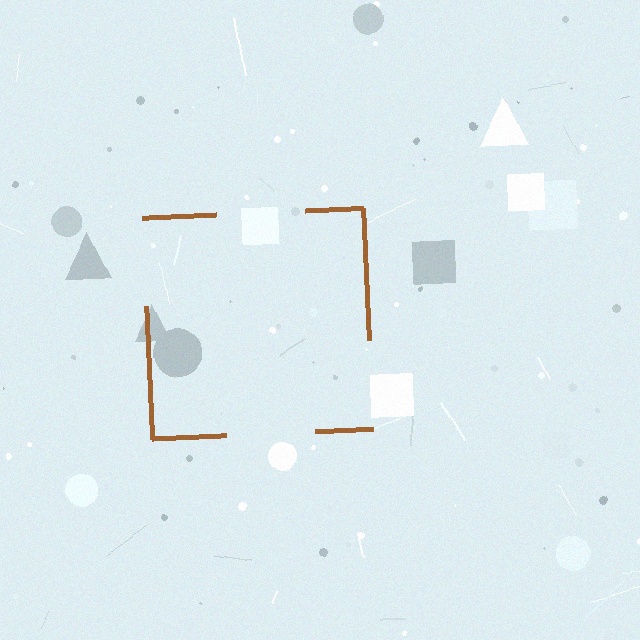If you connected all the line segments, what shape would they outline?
They would outline a square.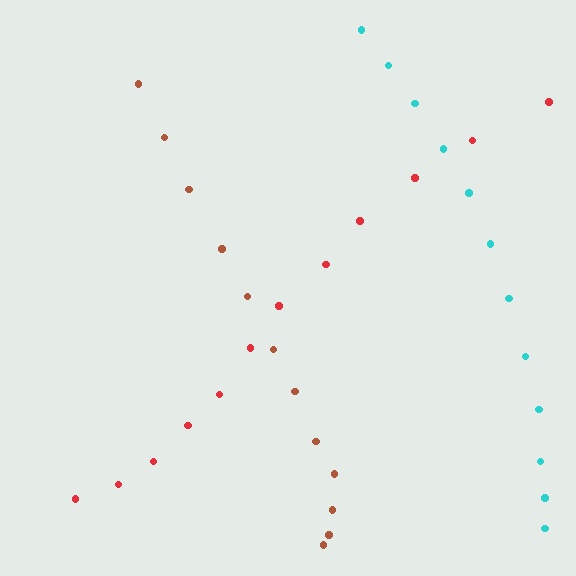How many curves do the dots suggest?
There are 3 distinct paths.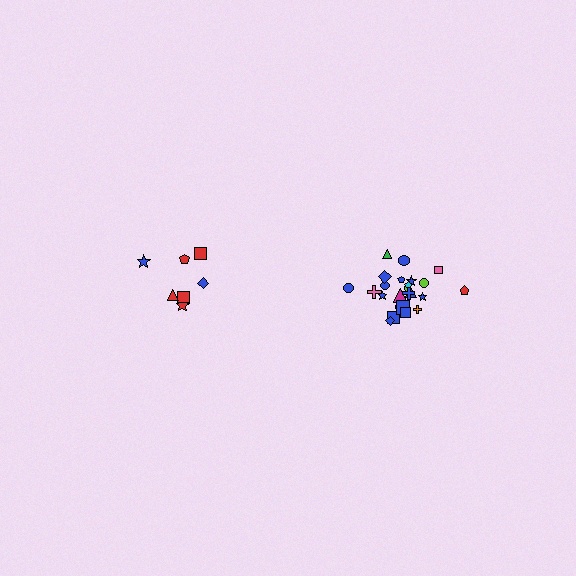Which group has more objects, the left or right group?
The right group.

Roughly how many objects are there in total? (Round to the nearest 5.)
Roughly 30 objects in total.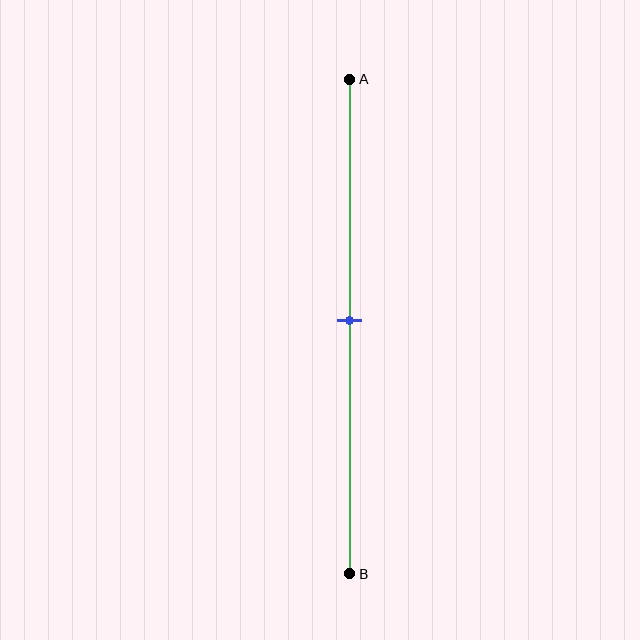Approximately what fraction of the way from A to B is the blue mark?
The blue mark is approximately 50% of the way from A to B.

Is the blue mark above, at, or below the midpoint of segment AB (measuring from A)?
The blue mark is approximately at the midpoint of segment AB.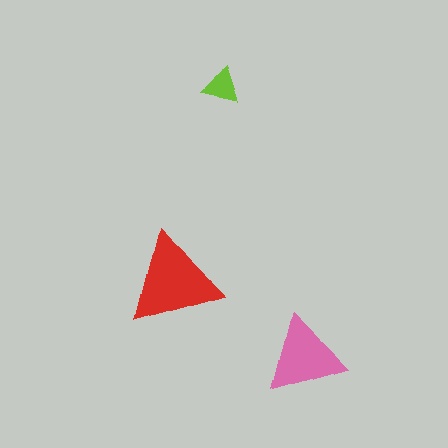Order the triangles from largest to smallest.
the red one, the pink one, the lime one.